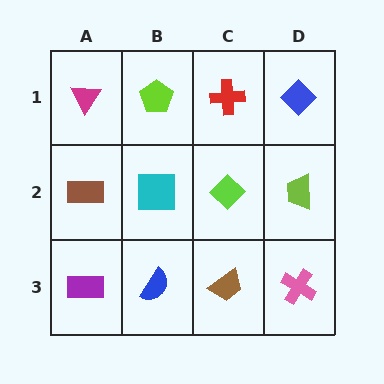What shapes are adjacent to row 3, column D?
A lime trapezoid (row 2, column D), a brown trapezoid (row 3, column C).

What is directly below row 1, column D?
A lime trapezoid.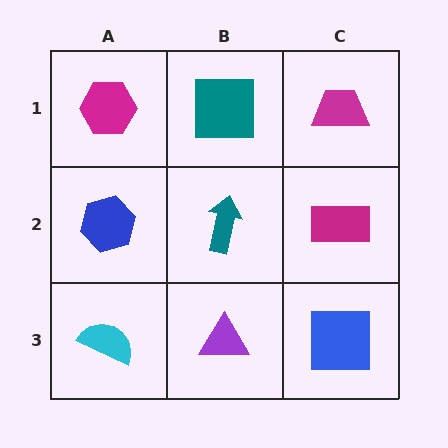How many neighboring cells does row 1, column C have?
2.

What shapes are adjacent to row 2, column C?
A magenta trapezoid (row 1, column C), a blue square (row 3, column C), a teal arrow (row 2, column B).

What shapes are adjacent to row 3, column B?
A teal arrow (row 2, column B), a cyan semicircle (row 3, column A), a blue square (row 3, column C).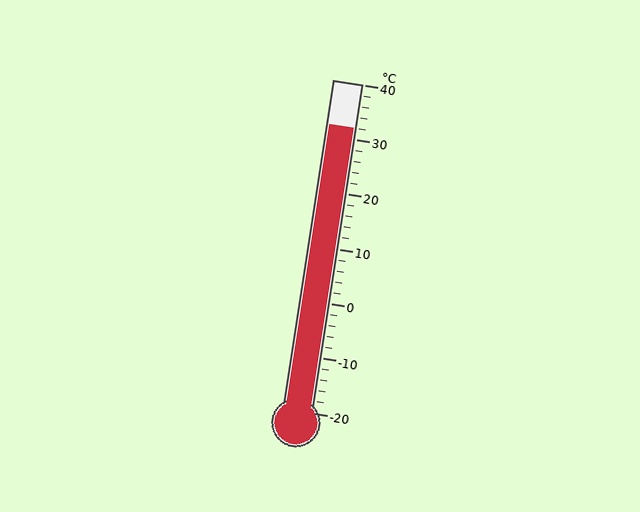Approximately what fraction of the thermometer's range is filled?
The thermometer is filled to approximately 85% of its range.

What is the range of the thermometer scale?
The thermometer scale ranges from -20°C to 40°C.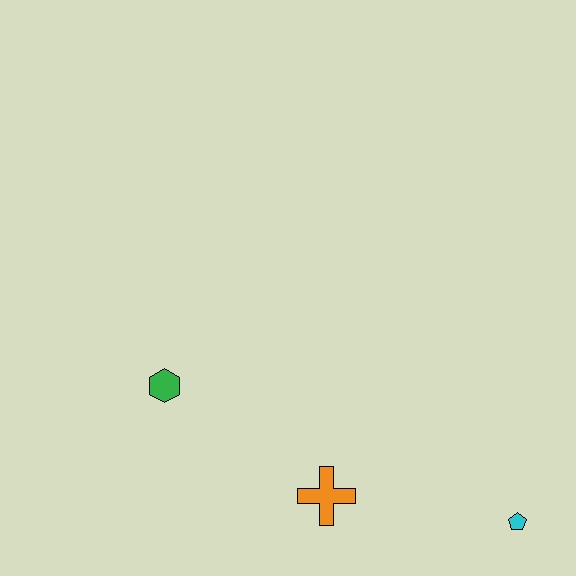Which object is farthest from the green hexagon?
The cyan pentagon is farthest from the green hexagon.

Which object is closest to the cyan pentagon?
The orange cross is closest to the cyan pentagon.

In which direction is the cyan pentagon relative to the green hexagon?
The cyan pentagon is to the right of the green hexagon.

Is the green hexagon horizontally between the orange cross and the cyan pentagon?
No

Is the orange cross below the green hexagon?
Yes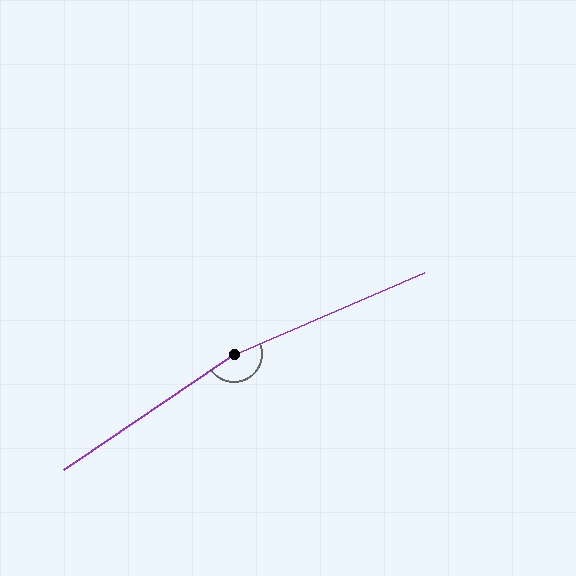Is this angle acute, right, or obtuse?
It is obtuse.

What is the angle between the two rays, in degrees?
Approximately 169 degrees.